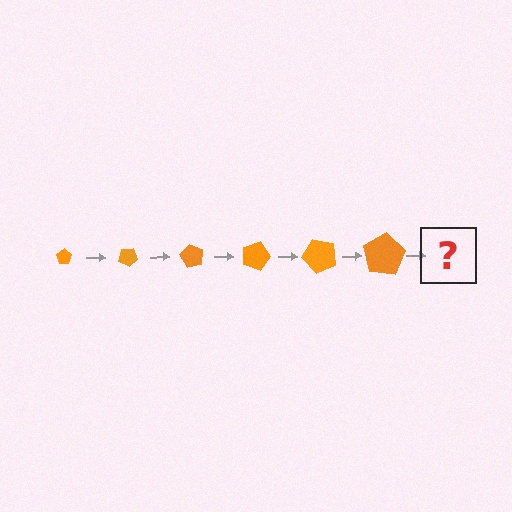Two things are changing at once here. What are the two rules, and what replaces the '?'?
The two rules are that the pentagon grows larger each step and it rotates 30 degrees each step. The '?' should be a pentagon, larger than the previous one and rotated 180 degrees from the start.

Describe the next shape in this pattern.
It should be a pentagon, larger than the previous one and rotated 180 degrees from the start.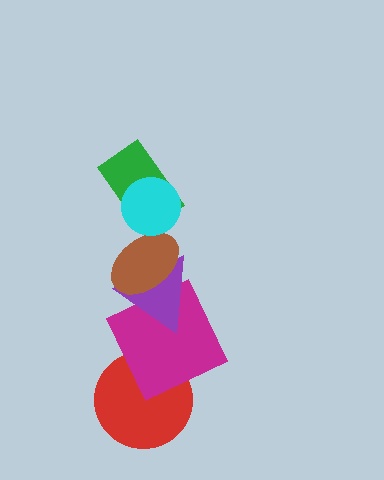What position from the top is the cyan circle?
The cyan circle is 1st from the top.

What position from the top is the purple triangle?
The purple triangle is 4th from the top.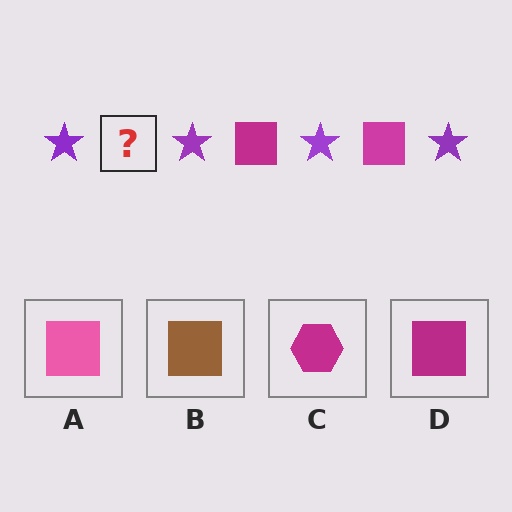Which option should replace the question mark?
Option D.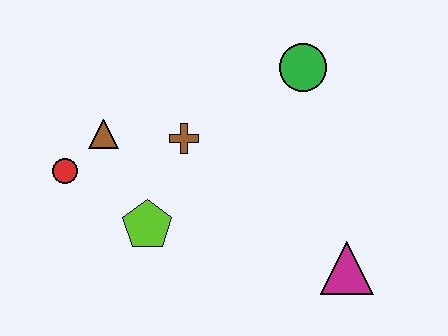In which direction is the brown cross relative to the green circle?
The brown cross is to the left of the green circle.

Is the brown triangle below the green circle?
Yes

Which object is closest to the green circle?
The brown cross is closest to the green circle.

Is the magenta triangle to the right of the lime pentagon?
Yes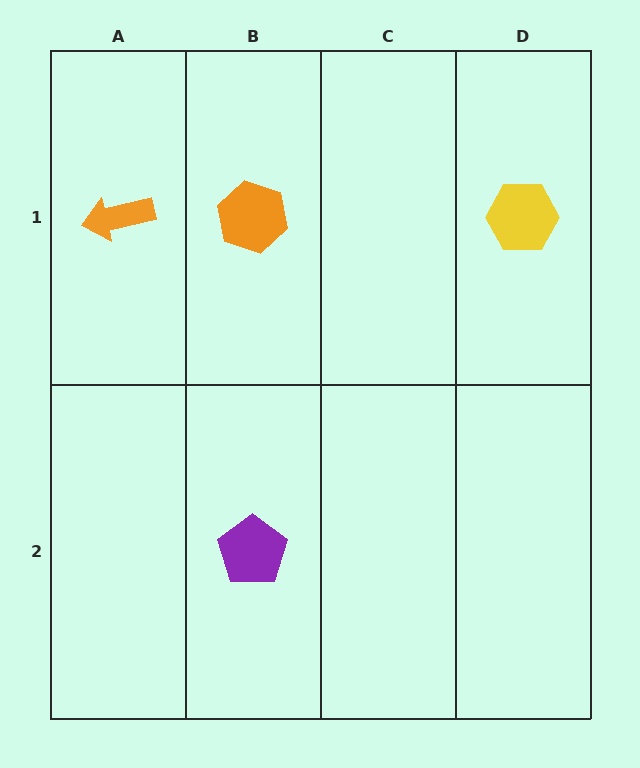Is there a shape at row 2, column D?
No, that cell is empty.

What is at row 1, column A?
An orange arrow.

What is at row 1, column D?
A yellow hexagon.